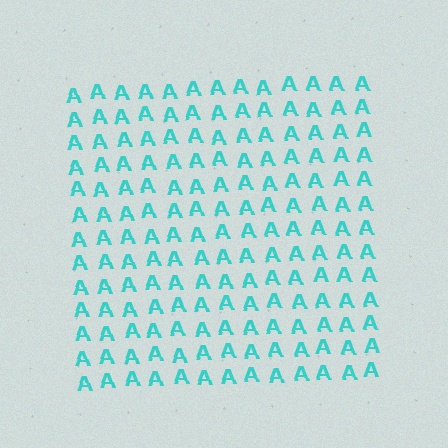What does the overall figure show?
The overall figure shows a square.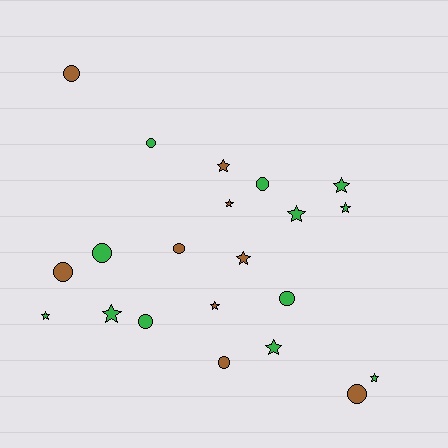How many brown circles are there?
There are 5 brown circles.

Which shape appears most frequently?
Star, with 11 objects.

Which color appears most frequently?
Green, with 12 objects.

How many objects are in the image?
There are 21 objects.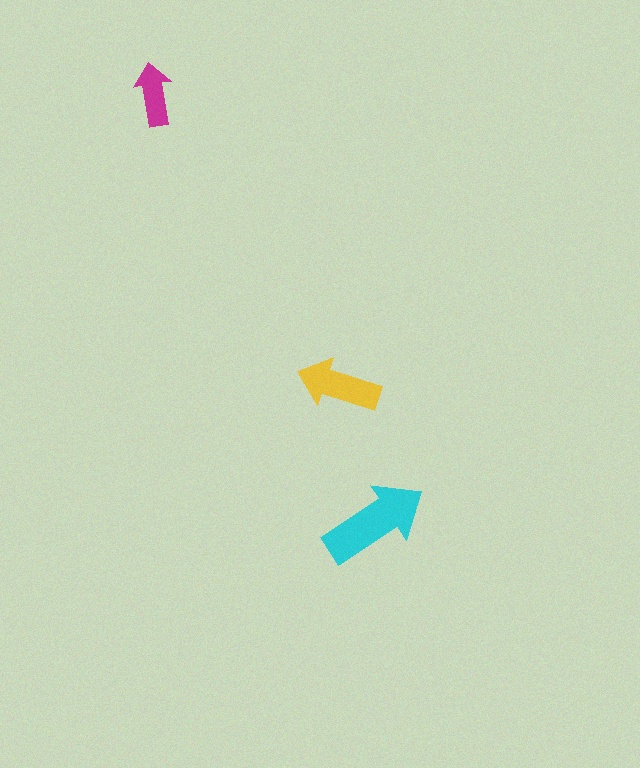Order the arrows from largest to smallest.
the cyan one, the yellow one, the magenta one.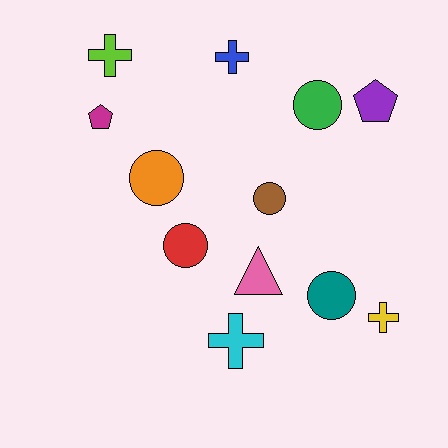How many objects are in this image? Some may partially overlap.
There are 12 objects.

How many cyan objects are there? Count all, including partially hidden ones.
There is 1 cyan object.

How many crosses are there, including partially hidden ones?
There are 4 crosses.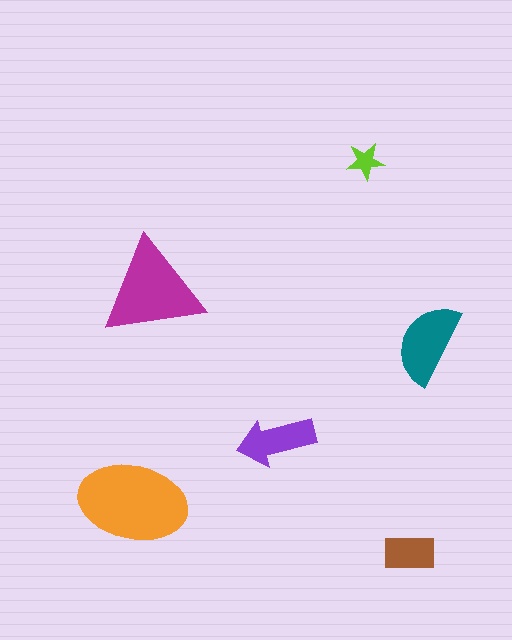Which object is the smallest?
The lime star.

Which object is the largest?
The orange ellipse.